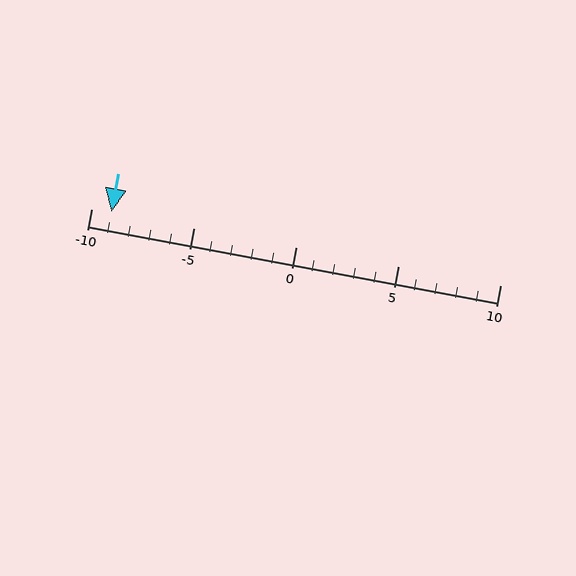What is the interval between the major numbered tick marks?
The major tick marks are spaced 5 units apart.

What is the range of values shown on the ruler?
The ruler shows values from -10 to 10.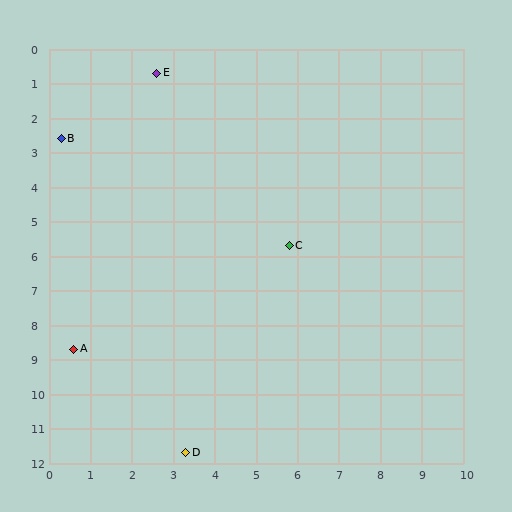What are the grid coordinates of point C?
Point C is at approximately (5.8, 5.7).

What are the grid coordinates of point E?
Point E is at approximately (2.6, 0.7).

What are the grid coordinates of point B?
Point B is at approximately (0.3, 2.6).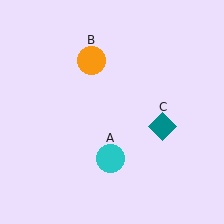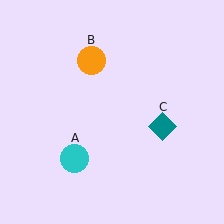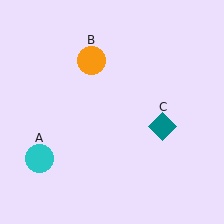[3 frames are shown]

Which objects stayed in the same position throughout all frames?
Orange circle (object B) and teal diamond (object C) remained stationary.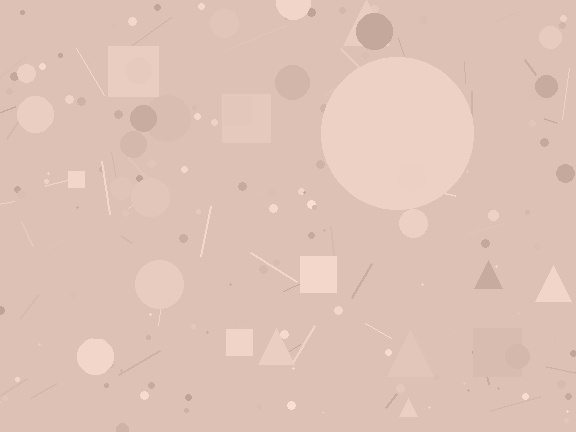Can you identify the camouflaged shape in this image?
The camouflaged shape is a circle.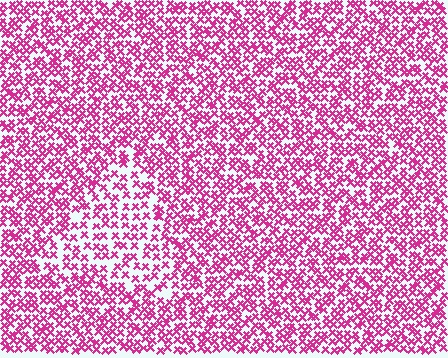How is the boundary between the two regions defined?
The boundary is defined by a change in element density (approximately 1.6x ratio). All elements are the same color, size, and shape.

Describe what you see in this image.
The image contains small magenta elements arranged at two different densities. A triangle-shaped region is visible where the elements are less densely packed than the surrounding area.